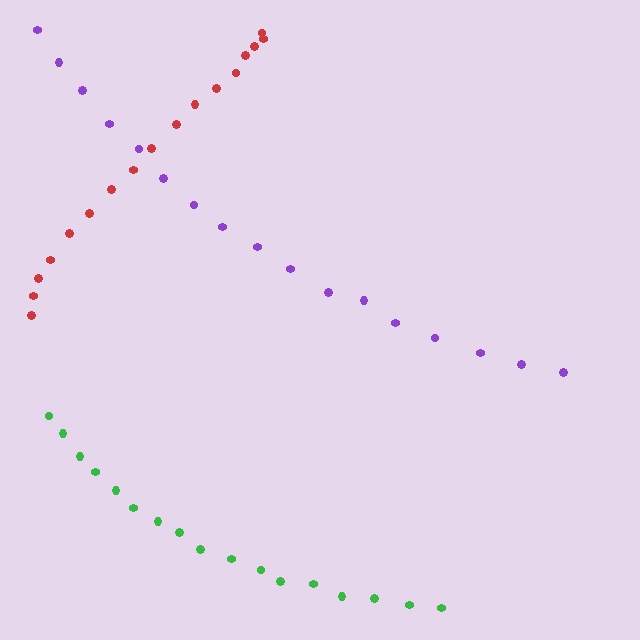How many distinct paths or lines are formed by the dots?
There are 3 distinct paths.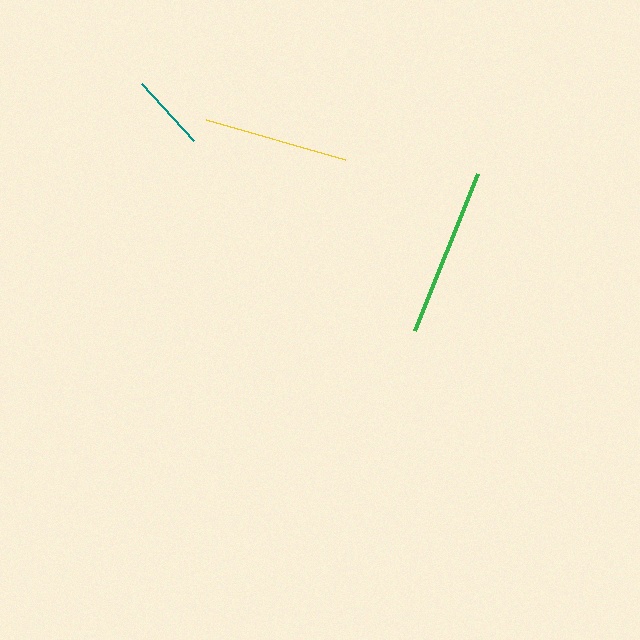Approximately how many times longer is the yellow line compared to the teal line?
The yellow line is approximately 1.9 times the length of the teal line.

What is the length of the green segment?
The green segment is approximately 170 pixels long.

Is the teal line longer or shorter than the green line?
The green line is longer than the teal line.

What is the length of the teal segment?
The teal segment is approximately 78 pixels long.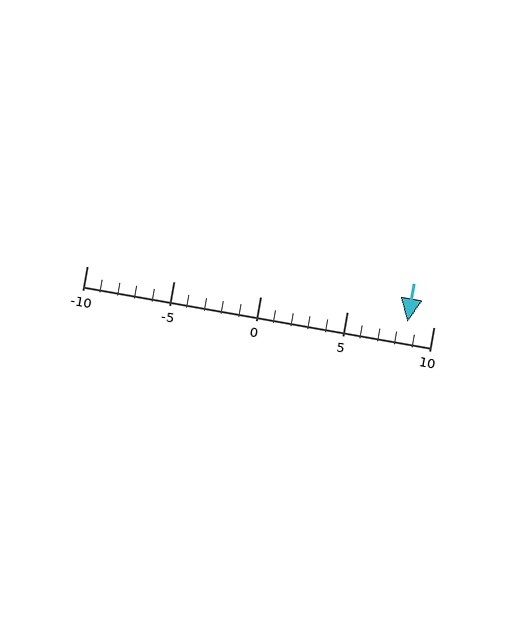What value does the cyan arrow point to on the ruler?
The cyan arrow points to approximately 8.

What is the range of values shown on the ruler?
The ruler shows values from -10 to 10.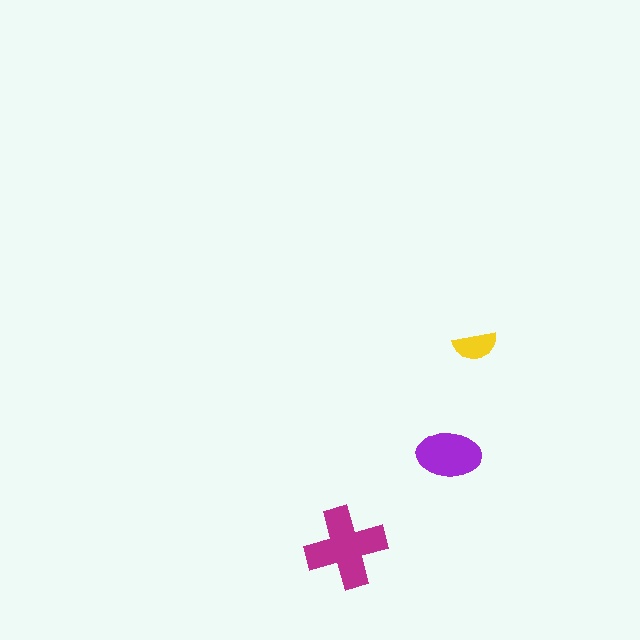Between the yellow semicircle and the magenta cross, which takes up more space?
The magenta cross.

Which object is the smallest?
The yellow semicircle.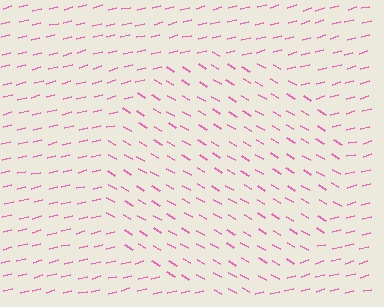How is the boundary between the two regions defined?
The boundary is defined purely by a change in line orientation (approximately 45 degrees difference). All lines are the same color and thickness.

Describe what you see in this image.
The image is filled with small pink line segments. A circle region in the image has lines oriented differently from the surrounding lines, creating a visible texture boundary.